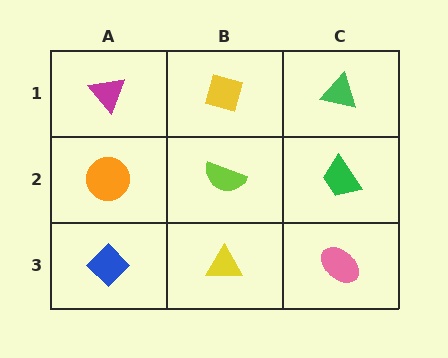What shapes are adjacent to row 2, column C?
A green triangle (row 1, column C), a pink ellipse (row 3, column C), a lime semicircle (row 2, column B).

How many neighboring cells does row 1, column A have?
2.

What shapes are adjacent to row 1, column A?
An orange circle (row 2, column A), a yellow diamond (row 1, column B).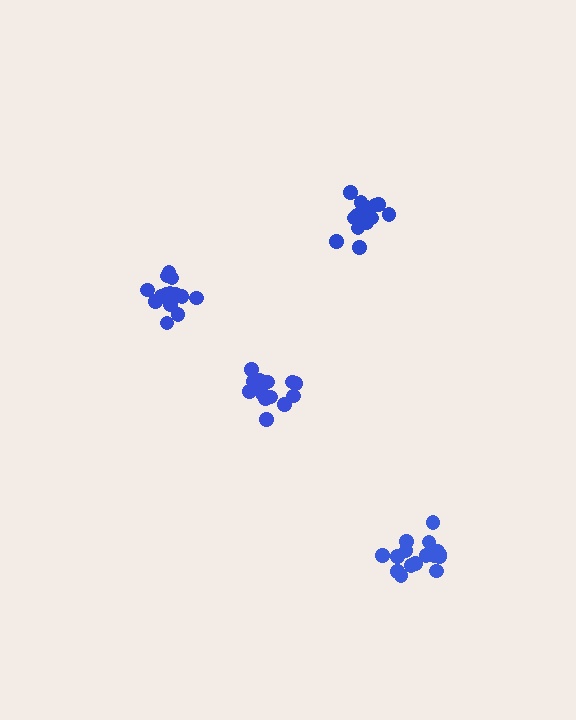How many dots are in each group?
Group 1: 14 dots, Group 2: 16 dots, Group 3: 14 dots, Group 4: 14 dots (58 total).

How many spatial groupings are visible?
There are 4 spatial groupings.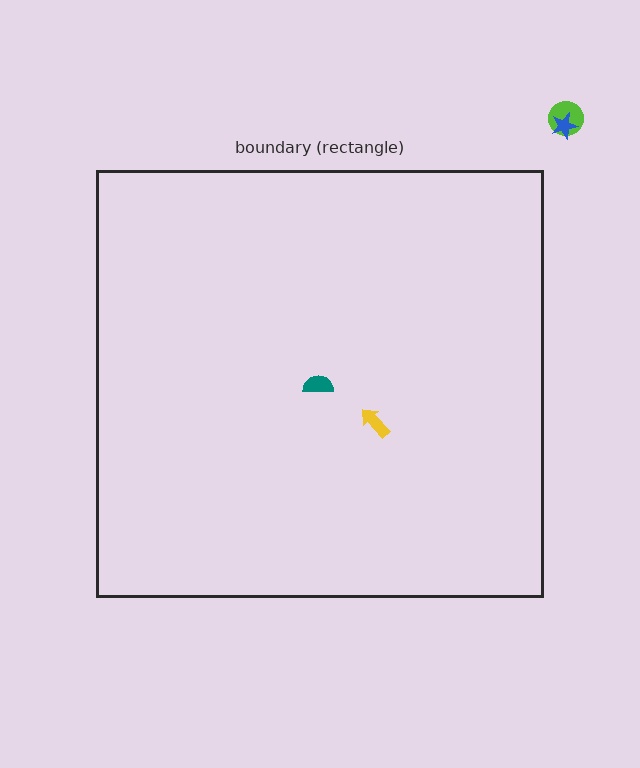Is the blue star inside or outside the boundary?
Outside.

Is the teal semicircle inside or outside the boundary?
Inside.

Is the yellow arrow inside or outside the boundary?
Inside.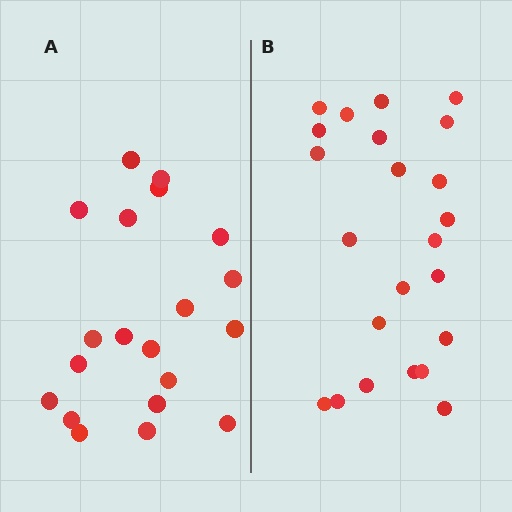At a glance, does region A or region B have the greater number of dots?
Region B (the right region) has more dots.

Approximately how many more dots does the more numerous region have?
Region B has just a few more — roughly 2 or 3 more dots than region A.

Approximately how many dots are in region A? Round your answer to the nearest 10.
About 20 dots.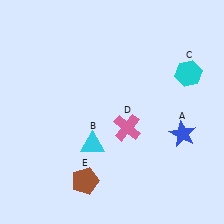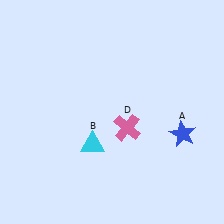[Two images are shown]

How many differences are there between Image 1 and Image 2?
There are 2 differences between the two images.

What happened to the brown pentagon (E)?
The brown pentagon (E) was removed in Image 2. It was in the bottom-left area of Image 1.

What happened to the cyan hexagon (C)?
The cyan hexagon (C) was removed in Image 2. It was in the top-right area of Image 1.